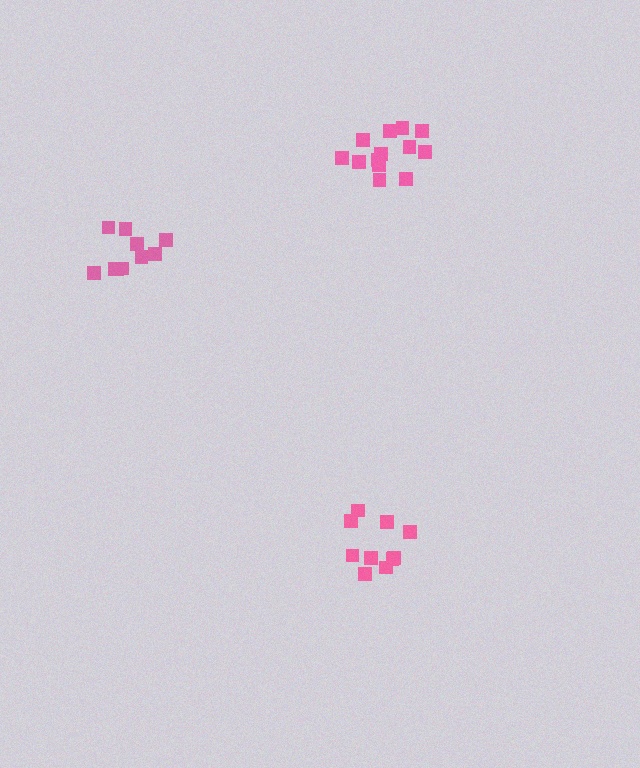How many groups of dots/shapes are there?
There are 3 groups.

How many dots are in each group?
Group 1: 13 dots, Group 2: 10 dots, Group 3: 10 dots (33 total).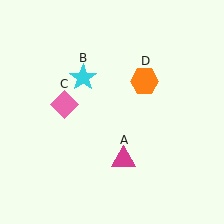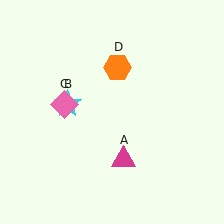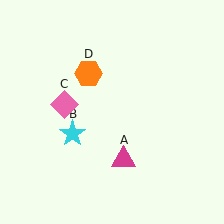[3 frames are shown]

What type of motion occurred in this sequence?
The cyan star (object B), orange hexagon (object D) rotated counterclockwise around the center of the scene.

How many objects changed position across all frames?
2 objects changed position: cyan star (object B), orange hexagon (object D).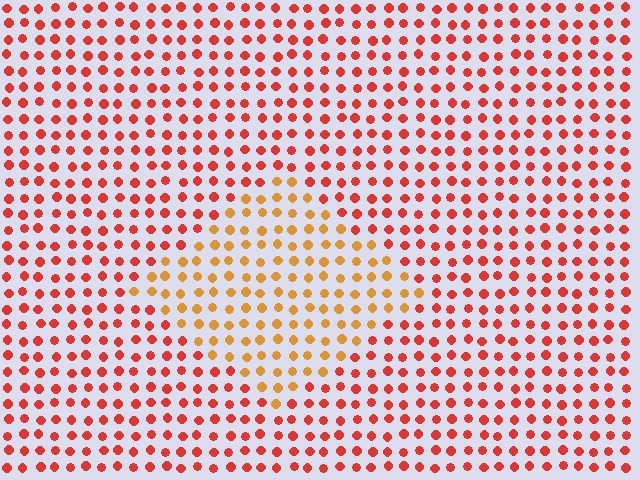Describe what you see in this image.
The image is filled with small red elements in a uniform arrangement. A diamond-shaped region is visible where the elements are tinted to a slightly different hue, forming a subtle color boundary.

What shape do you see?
I see a diamond.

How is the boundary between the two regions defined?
The boundary is defined purely by a slight shift in hue (about 34 degrees). Spacing, size, and orientation are identical on both sides.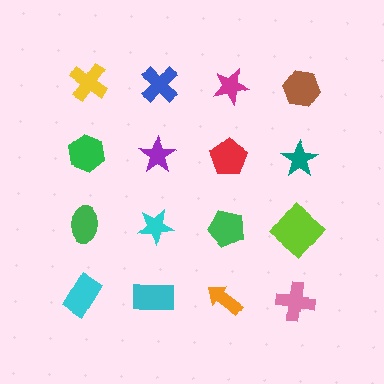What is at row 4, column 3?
An orange arrow.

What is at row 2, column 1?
A green hexagon.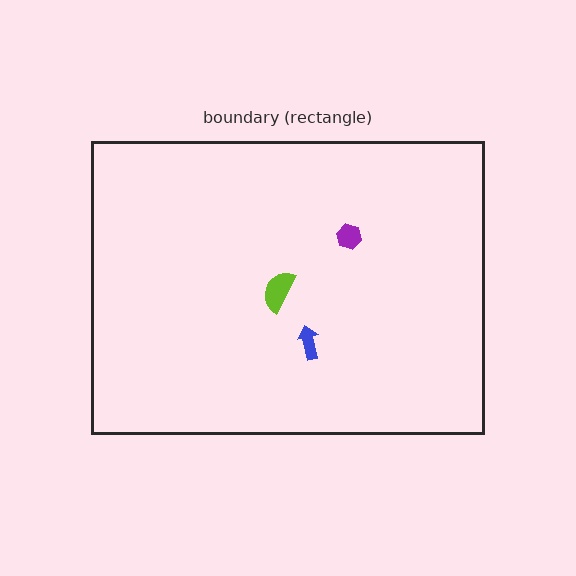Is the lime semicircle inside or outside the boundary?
Inside.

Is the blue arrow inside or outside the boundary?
Inside.